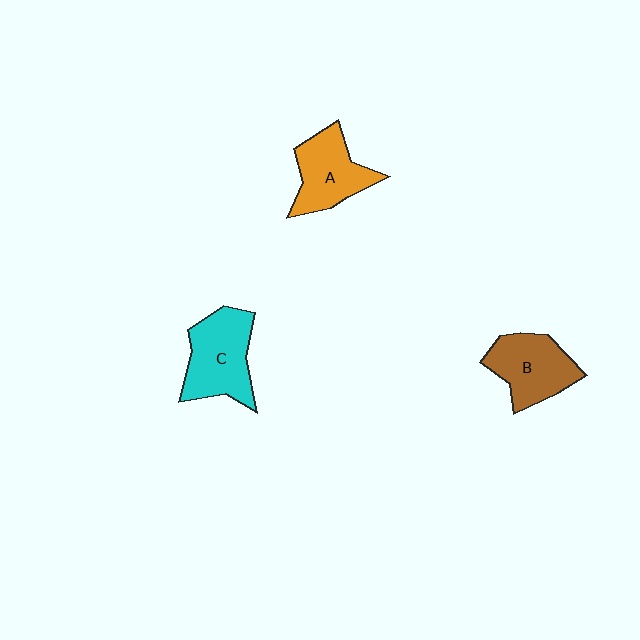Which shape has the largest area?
Shape C (cyan).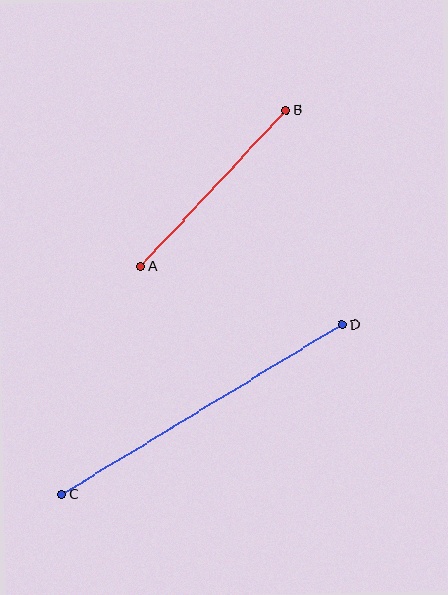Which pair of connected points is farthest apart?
Points C and D are farthest apart.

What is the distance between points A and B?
The distance is approximately 213 pixels.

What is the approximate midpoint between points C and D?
The midpoint is at approximately (202, 409) pixels.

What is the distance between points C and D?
The distance is approximately 328 pixels.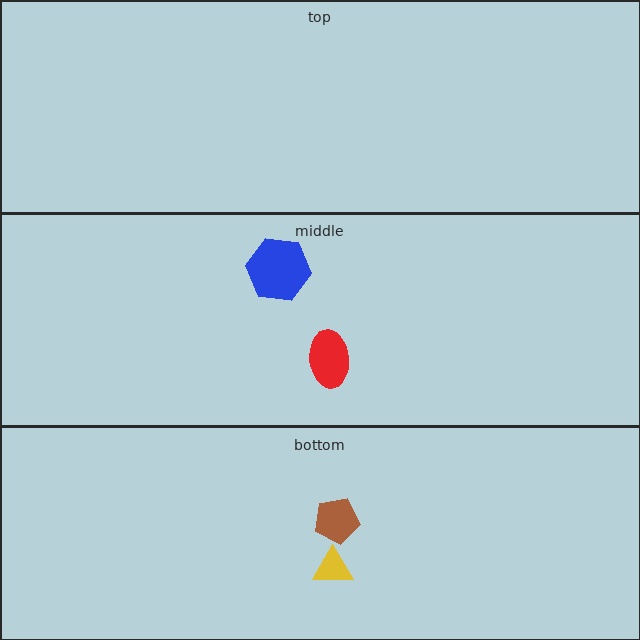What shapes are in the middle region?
The blue hexagon, the red ellipse.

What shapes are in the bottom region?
The yellow triangle, the brown pentagon.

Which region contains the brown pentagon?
The bottom region.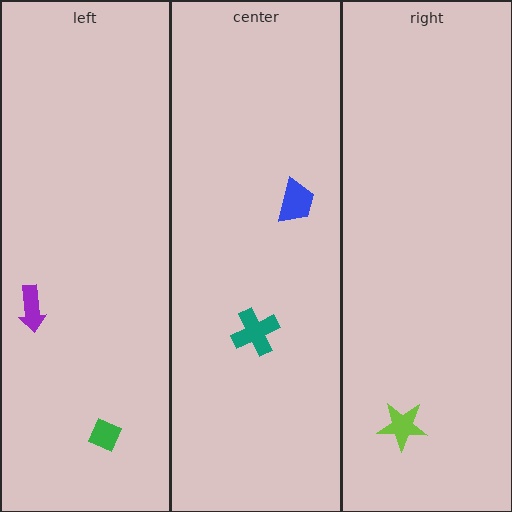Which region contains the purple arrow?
The left region.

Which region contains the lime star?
The right region.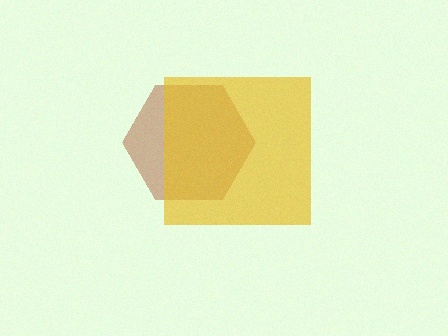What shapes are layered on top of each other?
The layered shapes are: a brown hexagon, a yellow square.